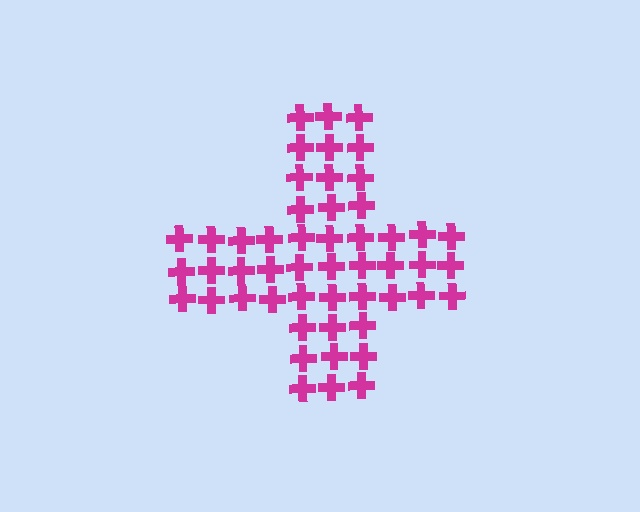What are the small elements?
The small elements are crosses.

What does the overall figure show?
The overall figure shows a cross.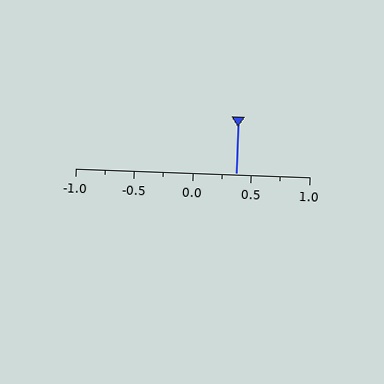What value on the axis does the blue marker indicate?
The marker indicates approximately 0.38.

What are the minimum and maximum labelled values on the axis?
The axis runs from -1.0 to 1.0.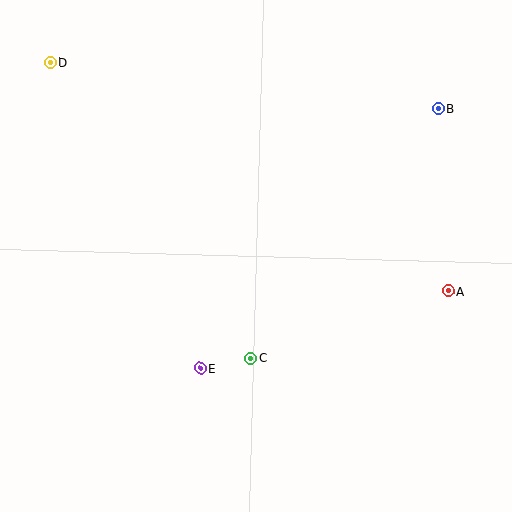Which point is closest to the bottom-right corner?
Point A is closest to the bottom-right corner.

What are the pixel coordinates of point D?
Point D is at (51, 62).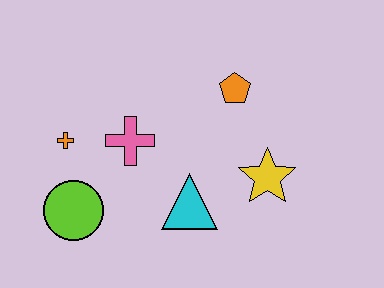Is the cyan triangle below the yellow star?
Yes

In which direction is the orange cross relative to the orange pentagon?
The orange cross is to the left of the orange pentagon.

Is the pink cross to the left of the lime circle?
No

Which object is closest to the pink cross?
The orange cross is closest to the pink cross.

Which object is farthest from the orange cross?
The yellow star is farthest from the orange cross.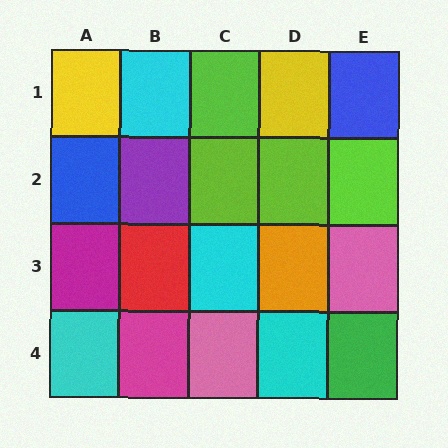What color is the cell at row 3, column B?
Red.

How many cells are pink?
2 cells are pink.